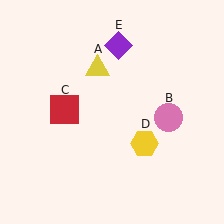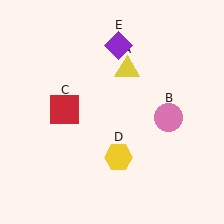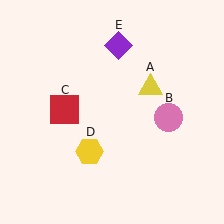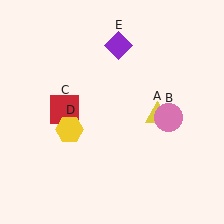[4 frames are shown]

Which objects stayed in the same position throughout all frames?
Pink circle (object B) and red square (object C) and purple diamond (object E) remained stationary.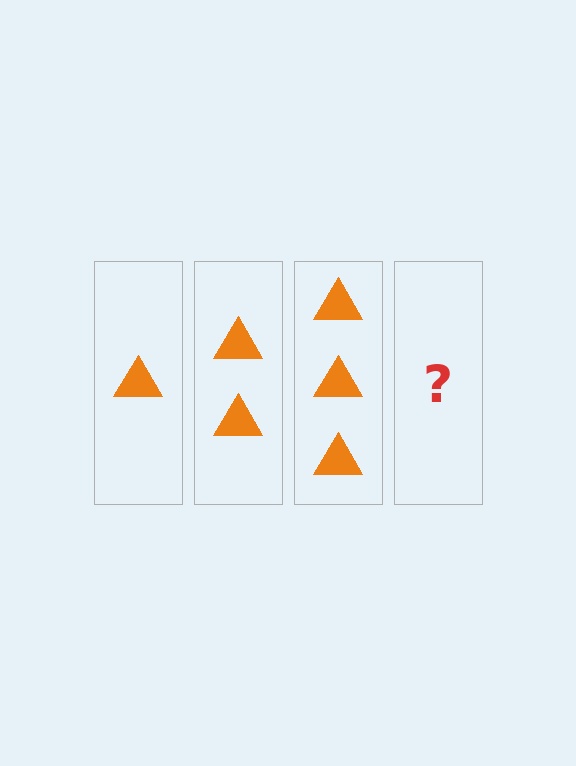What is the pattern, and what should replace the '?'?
The pattern is that each step adds one more triangle. The '?' should be 4 triangles.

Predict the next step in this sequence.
The next step is 4 triangles.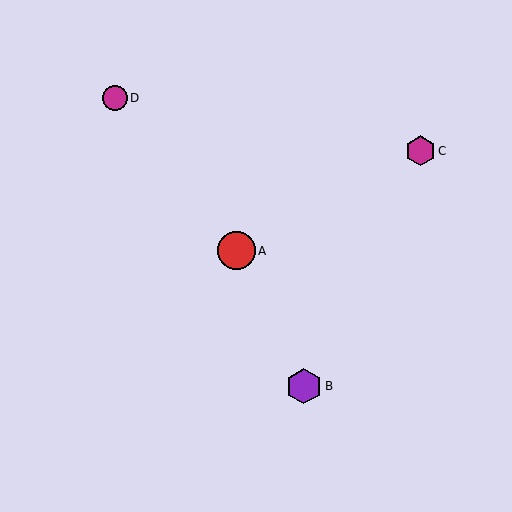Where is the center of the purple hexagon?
The center of the purple hexagon is at (304, 386).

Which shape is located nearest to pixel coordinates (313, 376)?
The purple hexagon (labeled B) at (304, 386) is nearest to that location.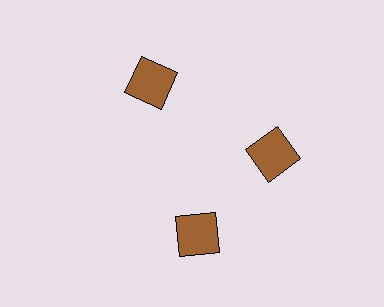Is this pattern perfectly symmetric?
No. The 3 brown squares are arranged in a ring, but one element near the 7 o'clock position is rotated out of alignment along the ring, breaking the 3-fold rotational symmetry.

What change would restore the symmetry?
The symmetry would be restored by rotating it back into even spacing with its neighbors so that all 3 squares sit at equal angles and equal distance from the center.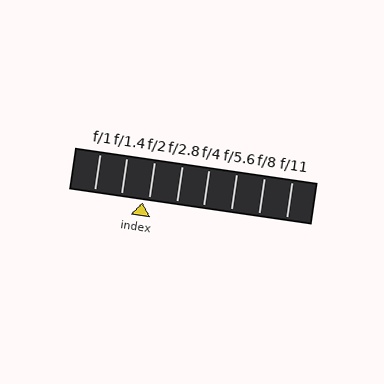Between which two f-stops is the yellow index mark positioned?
The index mark is between f/1.4 and f/2.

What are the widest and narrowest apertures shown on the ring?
The widest aperture shown is f/1 and the narrowest is f/11.